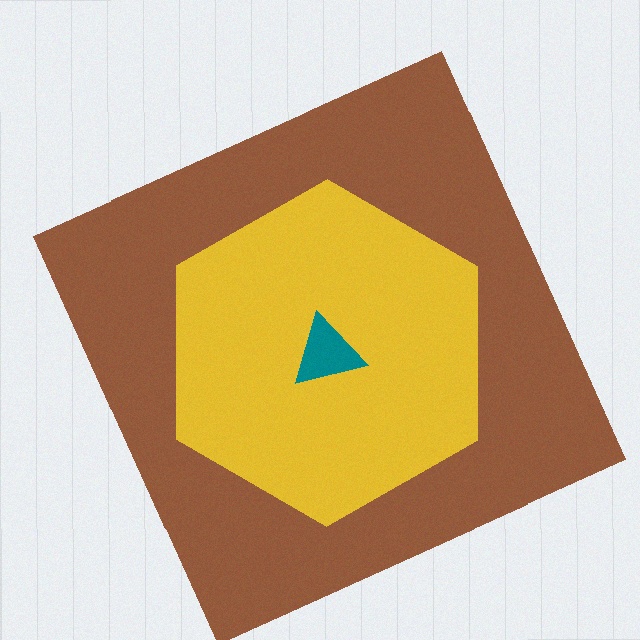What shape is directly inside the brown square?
The yellow hexagon.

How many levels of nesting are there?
3.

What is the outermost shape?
The brown square.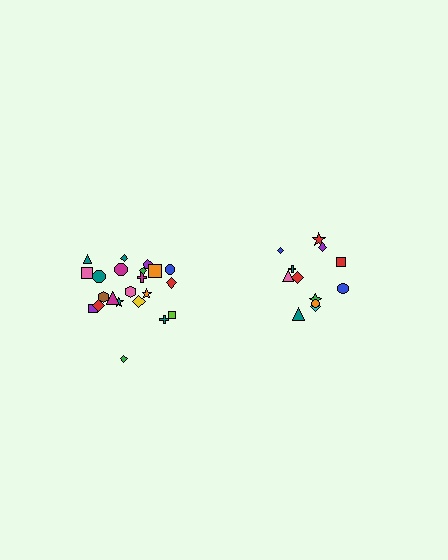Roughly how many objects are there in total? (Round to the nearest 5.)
Roughly 35 objects in total.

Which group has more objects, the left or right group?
The left group.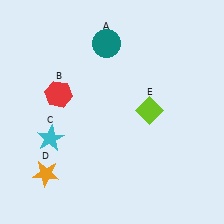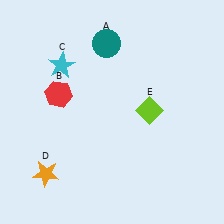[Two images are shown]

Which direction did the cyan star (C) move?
The cyan star (C) moved up.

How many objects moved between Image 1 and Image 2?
1 object moved between the two images.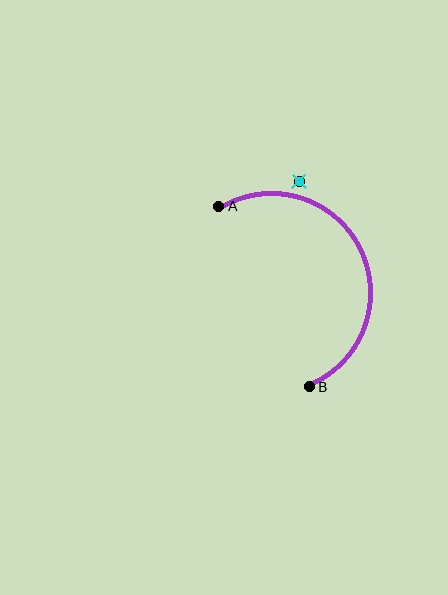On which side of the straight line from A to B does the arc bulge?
The arc bulges to the right of the straight line connecting A and B.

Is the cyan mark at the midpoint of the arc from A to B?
No — the cyan mark does not lie on the arc at all. It sits slightly outside the curve.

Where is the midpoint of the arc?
The arc midpoint is the point on the curve farthest from the straight line joining A and B. It sits to the right of that line.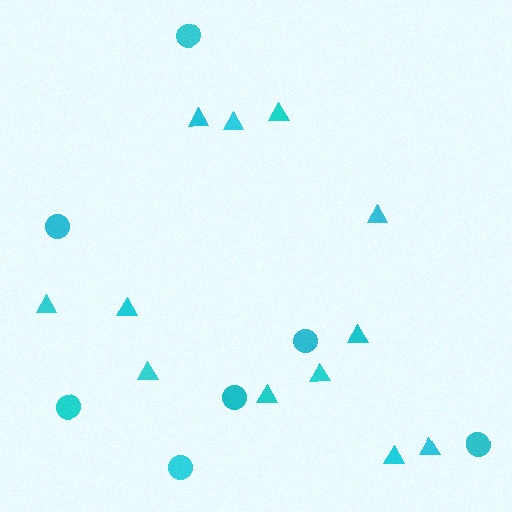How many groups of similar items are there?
There are 2 groups: one group of circles (7) and one group of triangles (12).